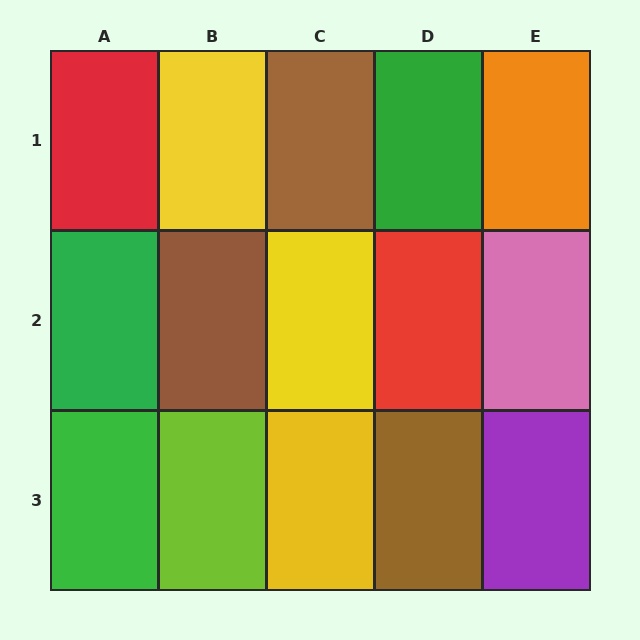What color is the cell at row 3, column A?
Green.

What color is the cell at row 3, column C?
Yellow.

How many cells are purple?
1 cell is purple.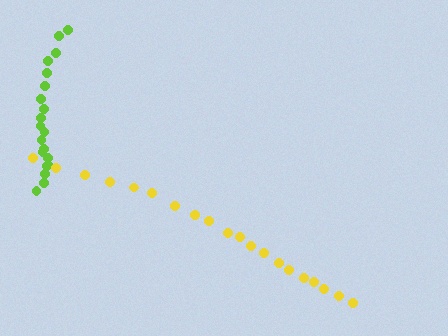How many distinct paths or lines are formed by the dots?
There are 2 distinct paths.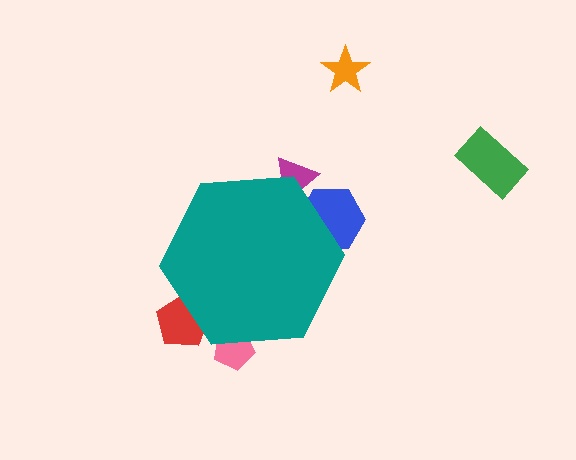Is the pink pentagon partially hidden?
Yes, the pink pentagon is partially hidden behind the teal hexagon.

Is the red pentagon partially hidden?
Yes, the red pentagon is partially hidden behind the teal hexagon.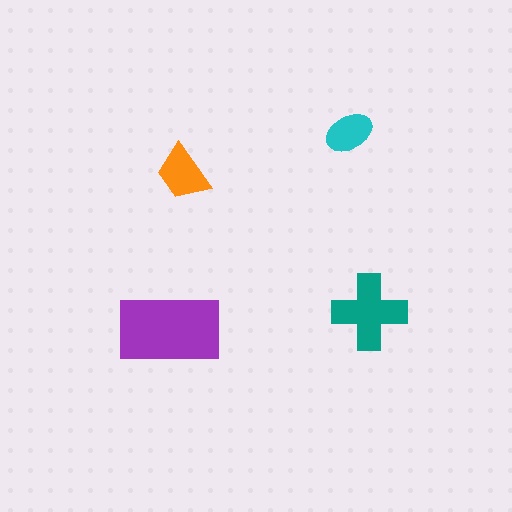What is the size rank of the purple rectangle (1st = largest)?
1st.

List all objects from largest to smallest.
The purple rectangle, the teal cross, the orange trapezoid, the cyan ellipse.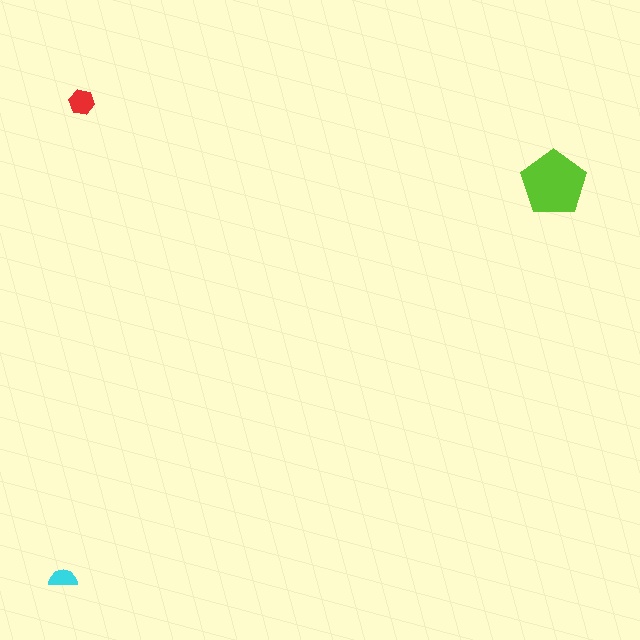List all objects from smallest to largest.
The cyan semicircle, the red hexagon, the lime pentagon.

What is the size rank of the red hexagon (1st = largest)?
2nd.